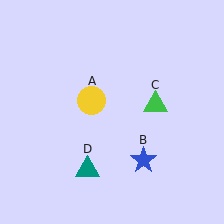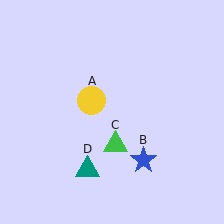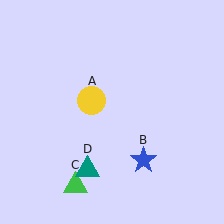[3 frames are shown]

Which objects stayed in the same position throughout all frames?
Yellow circle (object A) and blue star (object B) and teal triangle (object D) remained stationary.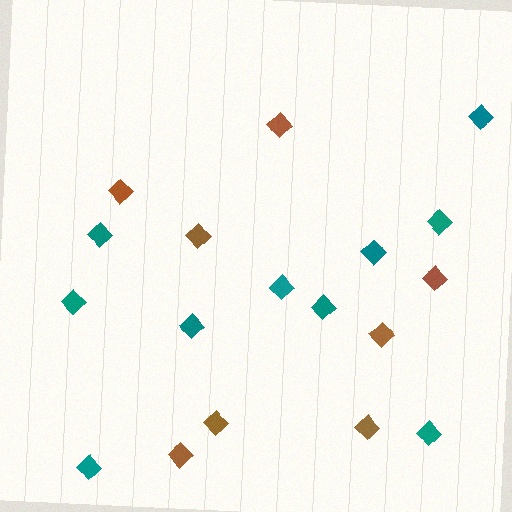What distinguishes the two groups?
There are 2 groups: one group of teal diamonds (10) and one group of brown diamonds (8).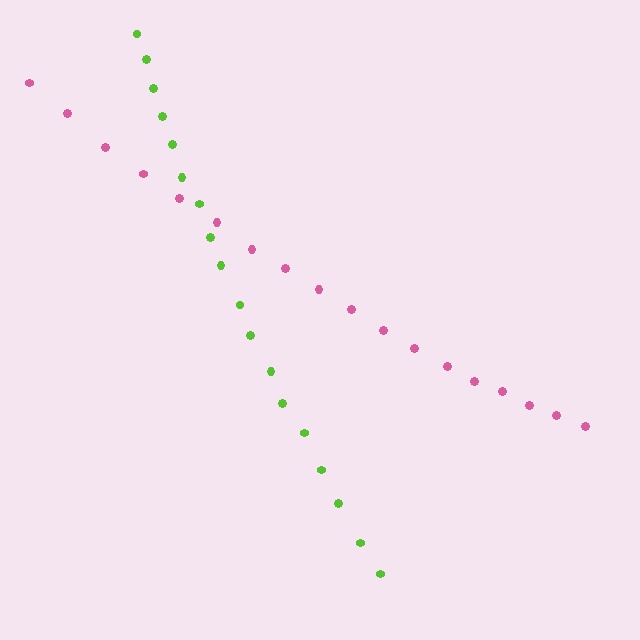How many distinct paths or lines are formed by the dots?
There are 2 distinct paths.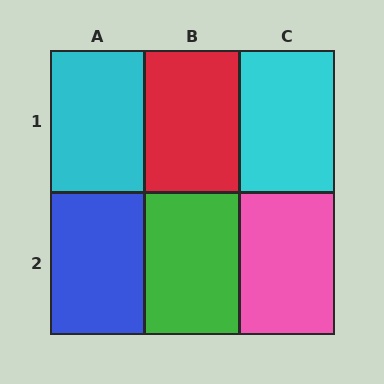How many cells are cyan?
2 cells are cyan.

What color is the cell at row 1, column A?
Cyan.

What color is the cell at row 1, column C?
Cyan.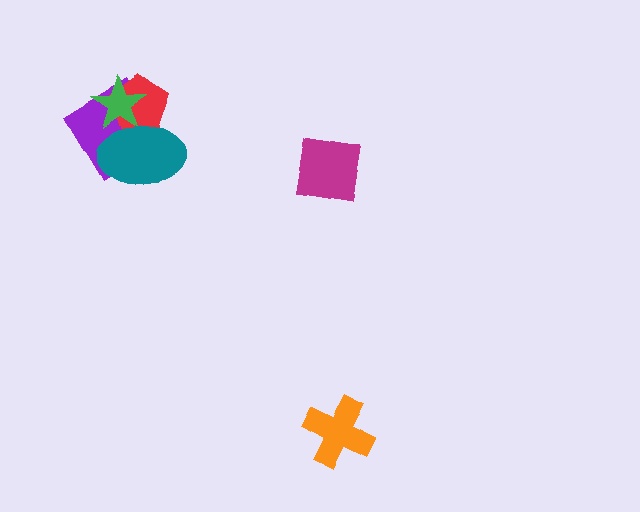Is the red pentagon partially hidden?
Yes, it is partially covered by another shape.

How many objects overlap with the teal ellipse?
3 objects overlap with the teal ellipse.